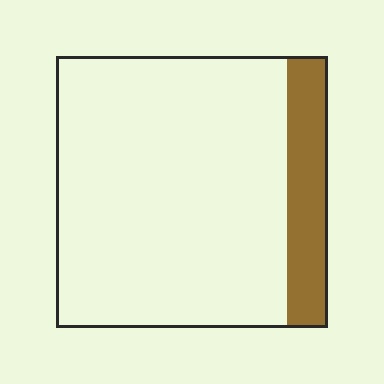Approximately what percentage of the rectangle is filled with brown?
Approximately 15%.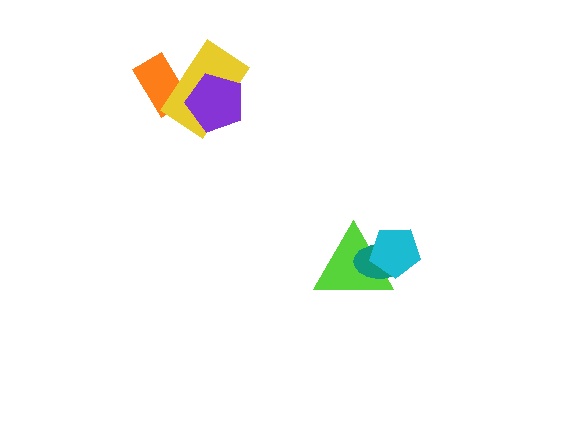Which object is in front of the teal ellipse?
The cyan pentagon is in front of the teal ellipse.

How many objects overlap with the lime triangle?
2 objects overlap with the lime triangle.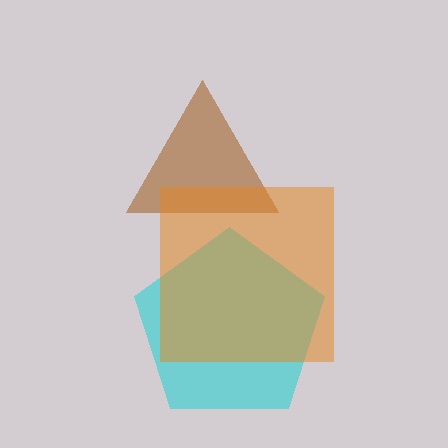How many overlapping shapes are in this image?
There are 3 overlapping shapes in the image.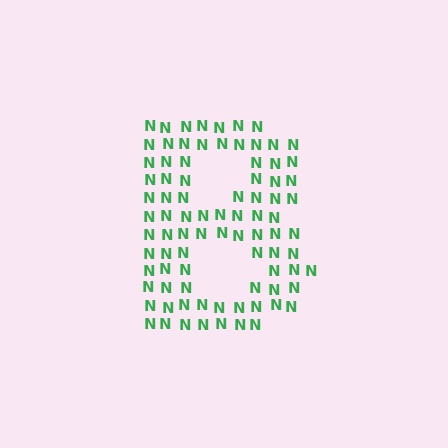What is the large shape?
The large shape is the letter B.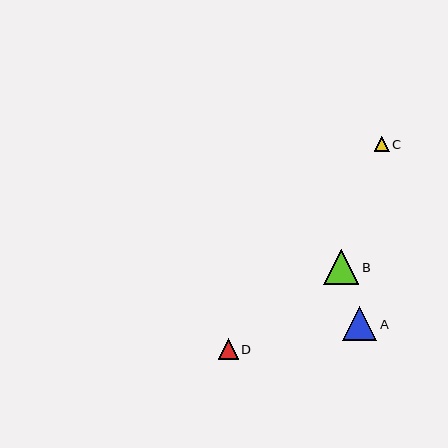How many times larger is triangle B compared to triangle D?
Triangle B is approximately 1.7 times the size of triangle D.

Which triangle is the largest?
Triangle B is the largest with a size of approximately 35 pixels.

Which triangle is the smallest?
Triangle C is the smallest with a size of approximately 15 pixels.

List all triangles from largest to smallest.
From largest to smallest: B, A, D, C.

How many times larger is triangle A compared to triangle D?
Triangle A is approximately 1.7 times the size of triangle D.